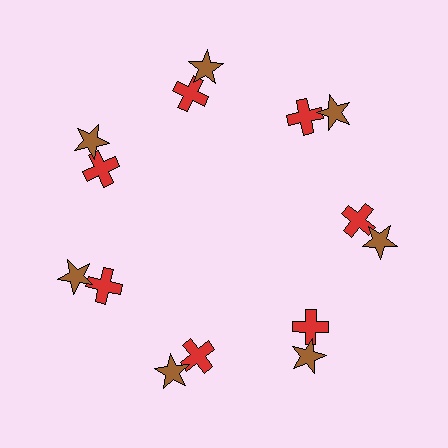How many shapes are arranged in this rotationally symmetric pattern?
There are 14 shapes, arranged in 7 groups of 2.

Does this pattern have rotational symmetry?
Yes, this pattern has 7-fold rotational symmetry. It looks the same after rotating 51 degrees around the center.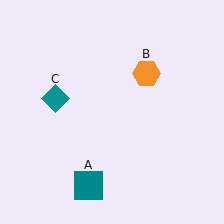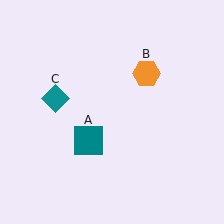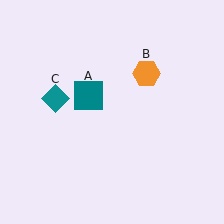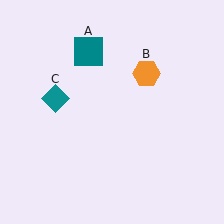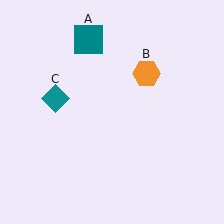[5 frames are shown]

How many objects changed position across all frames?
1 object changed position: teal square (object A).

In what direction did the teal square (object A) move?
The teal square (object A) moved up.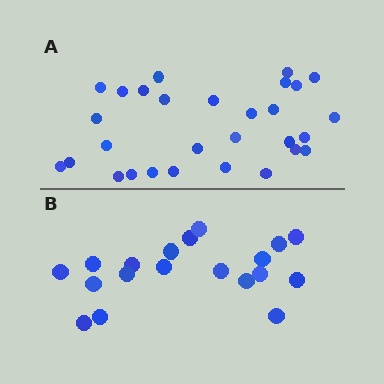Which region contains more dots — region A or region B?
Region A (the top region) has more dots.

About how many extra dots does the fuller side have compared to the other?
Region A has roughly 10 or so more dots than region B.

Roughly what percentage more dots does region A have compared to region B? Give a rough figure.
About 55% more.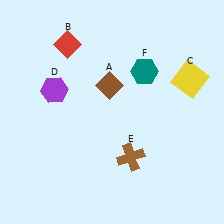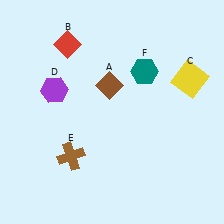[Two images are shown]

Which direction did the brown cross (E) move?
The brown cross (E) moved left.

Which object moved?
The brown cross (E) moved left.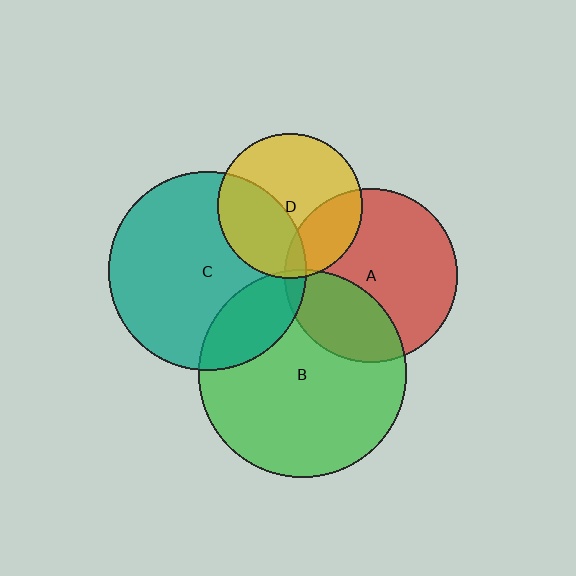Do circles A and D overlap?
Yes.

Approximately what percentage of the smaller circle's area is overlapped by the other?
Approximately 25%.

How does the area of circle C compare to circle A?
Approximately 1.3 times.